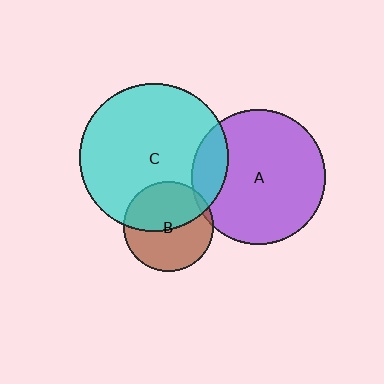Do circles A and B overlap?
Yes.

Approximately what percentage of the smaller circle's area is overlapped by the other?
Approximately 5%.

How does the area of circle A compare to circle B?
Approximately 2.3 times.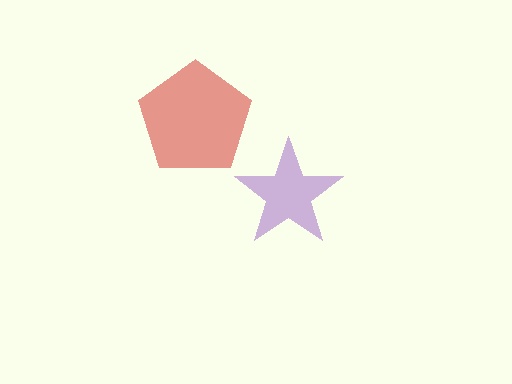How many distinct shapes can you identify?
There are 2 distinct shapes: a purple star, a red pentagon.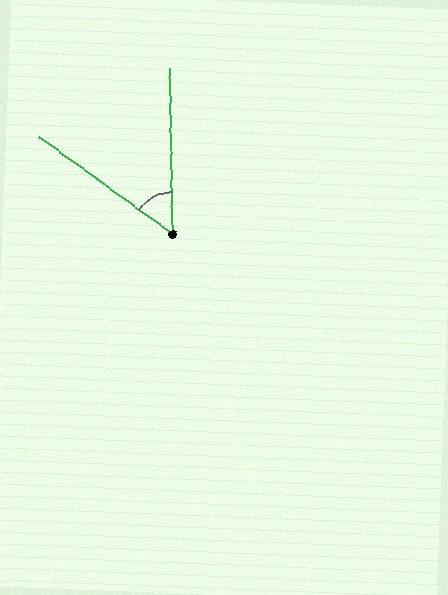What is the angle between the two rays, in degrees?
Approximately 53 degrees.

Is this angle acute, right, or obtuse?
It is acute.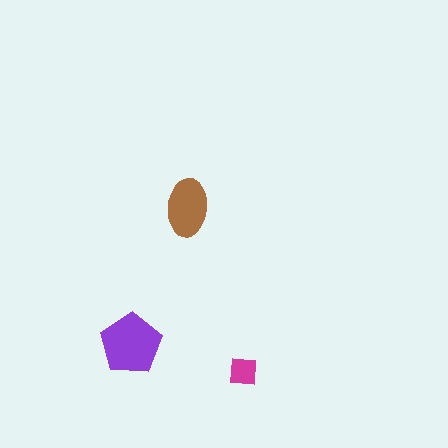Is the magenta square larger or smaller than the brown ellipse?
Smaller.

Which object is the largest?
The purple pentagon.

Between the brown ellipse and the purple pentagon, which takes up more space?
The purple pentagon.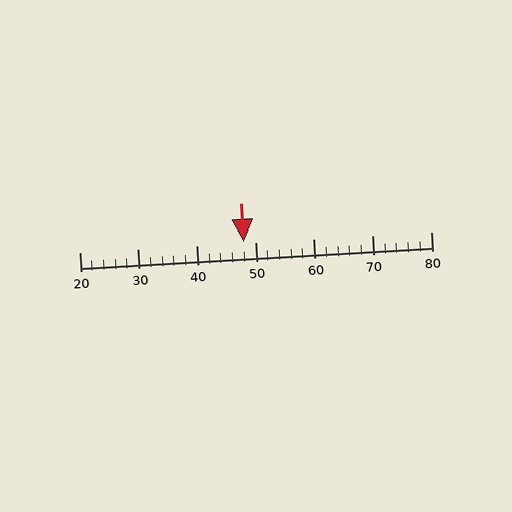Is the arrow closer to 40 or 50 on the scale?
The arrow is closer to 50.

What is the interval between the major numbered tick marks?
The major tick marks are spaced 10 units apart.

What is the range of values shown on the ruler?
The ruler shows values from 20 to 80.